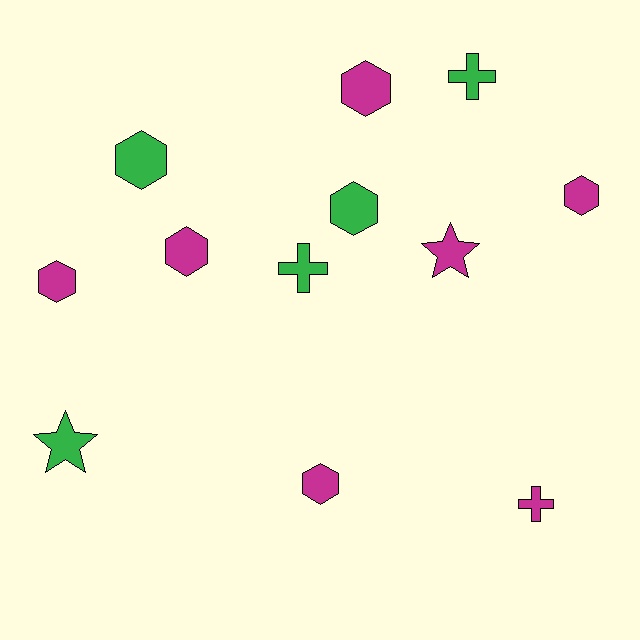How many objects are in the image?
There are 12 objects.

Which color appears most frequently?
Magenta, with 7 objects.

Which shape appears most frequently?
Hexagon, with 7 objects.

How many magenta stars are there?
There is 1 magenta star.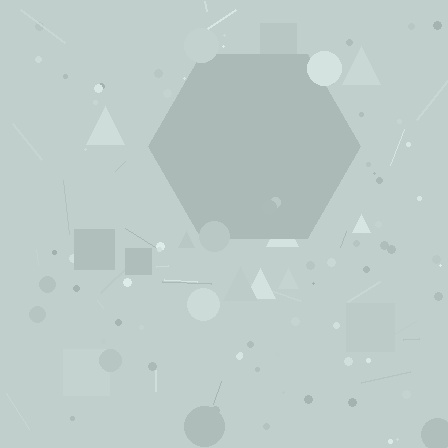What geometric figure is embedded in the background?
A hexagon is embedded in the background.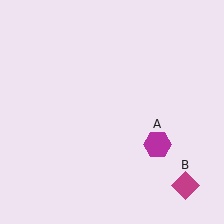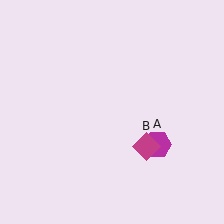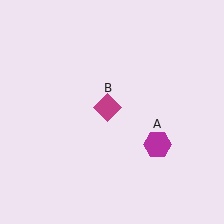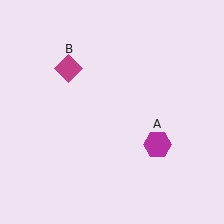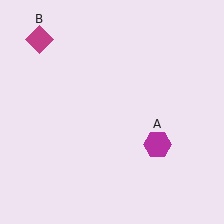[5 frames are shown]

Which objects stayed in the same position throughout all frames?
Magenta hexagon (object A) remained stationary.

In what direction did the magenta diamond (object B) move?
The magenta diamond (object B) moved up and to the left.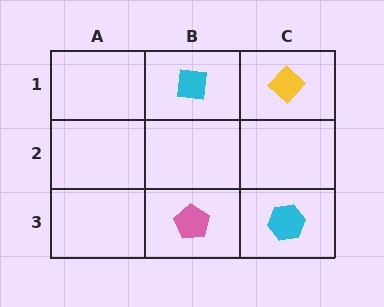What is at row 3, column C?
A cyan hexagon.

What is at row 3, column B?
A pink pentagon.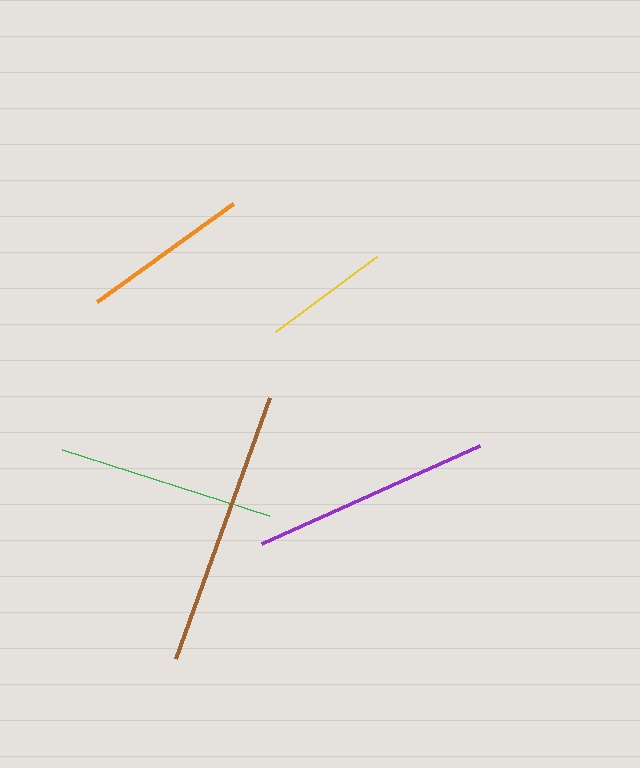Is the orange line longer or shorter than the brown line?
The brown line is longer than the orange line.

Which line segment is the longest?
The brown line is the longest at approximately 277 pixels.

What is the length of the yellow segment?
The yellow segment is approximately 126 pixels long.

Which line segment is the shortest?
The yellow line is the shortest at approximately 126 pixels.